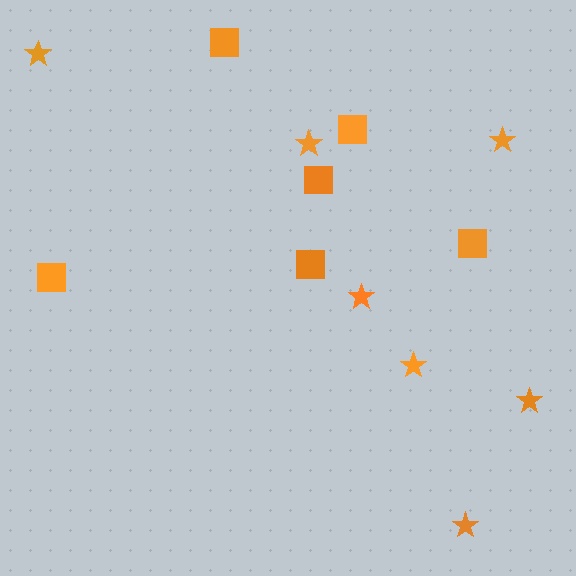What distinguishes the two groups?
There are 2 groups: one group of squares (6) and one group of stars (7).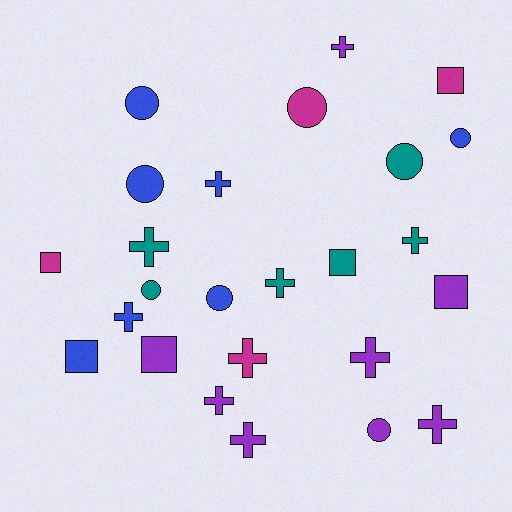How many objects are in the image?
There are 25 objects.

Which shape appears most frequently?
Cross, with 11 objects.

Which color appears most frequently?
Purple, with 8 objects.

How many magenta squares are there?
There are 2 magenta squares.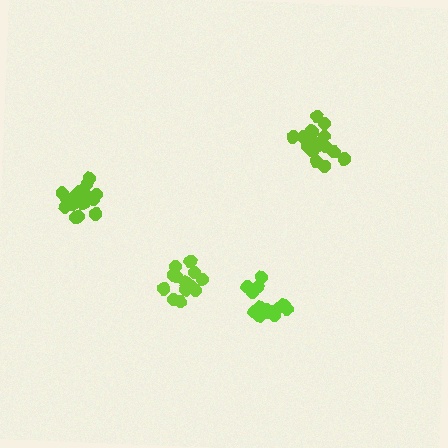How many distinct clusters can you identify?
There are 4 distinct clusters.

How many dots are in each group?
Group 1: 13 dots, Group 2: 16 dots, Group 3: 15 dots, Group 4: 15 dots (59 total).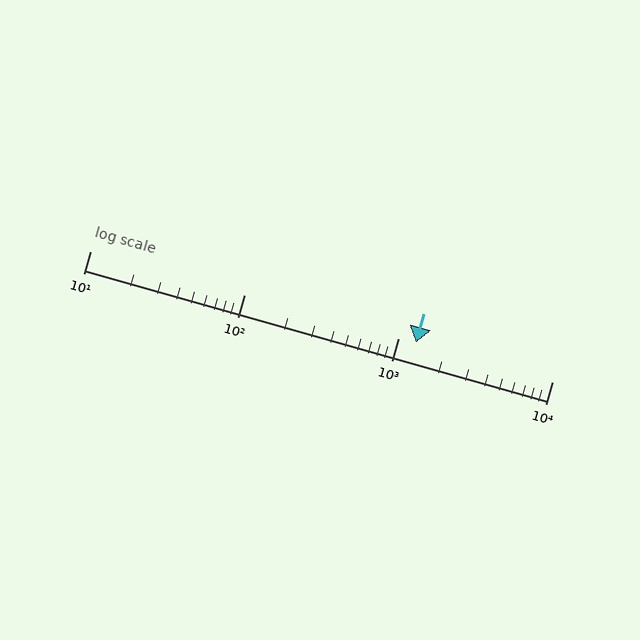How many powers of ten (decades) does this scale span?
The scale spans 3 decades, from 10 to 10000.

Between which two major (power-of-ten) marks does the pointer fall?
The pointer is between 1000 and 10000.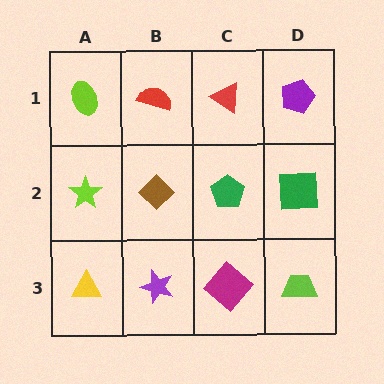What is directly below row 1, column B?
A brown diamond.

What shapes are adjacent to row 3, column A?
A lime star (row 2, column A), a purple star (row 3, column B).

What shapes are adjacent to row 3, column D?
A green square (row 2, column D), a magenta diamond (row 3, column C).